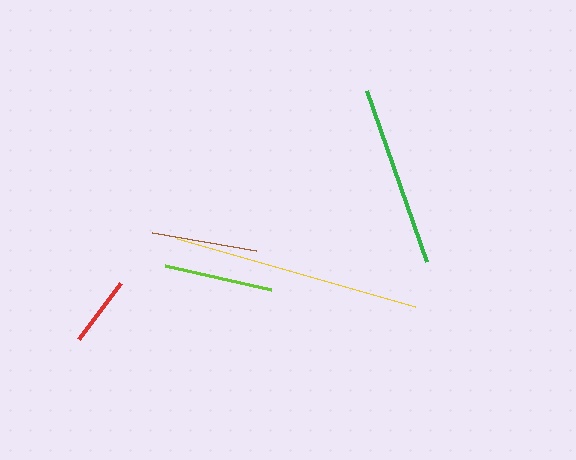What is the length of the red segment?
The red segment is approximately 71 pixels long.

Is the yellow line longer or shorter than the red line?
The yellow line is longer than the red line.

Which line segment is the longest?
The yellow line is the longest at approximately 248 pixels.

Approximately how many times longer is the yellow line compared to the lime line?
The yellow line is approximately 2.3 times the length of the lime line.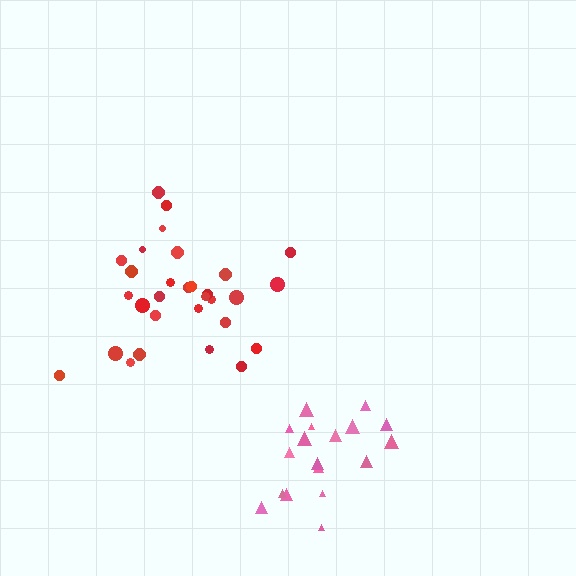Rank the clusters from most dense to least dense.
pink, red.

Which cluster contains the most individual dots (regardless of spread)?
Red (30).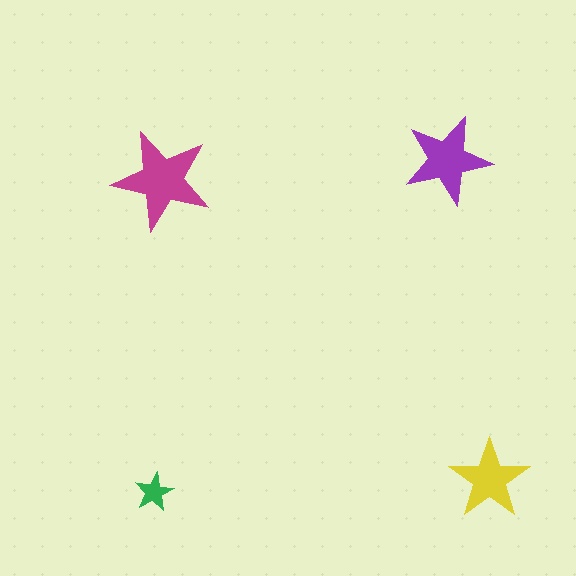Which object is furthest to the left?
The green star is leftmost.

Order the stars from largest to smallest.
the magenta one, the purple one, the yellow one, the green one.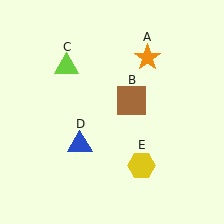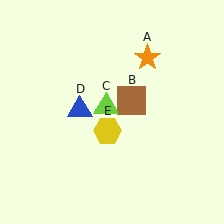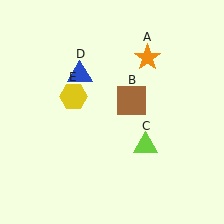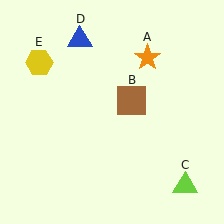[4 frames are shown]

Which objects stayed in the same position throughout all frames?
Orange star (object A) and brown square (object B) remained stationary.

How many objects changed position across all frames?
3 objects changed position: lime triangle (object C), blue triangle (object D), yellow hexagon (object E).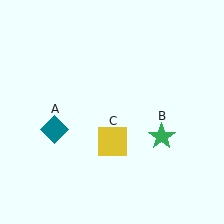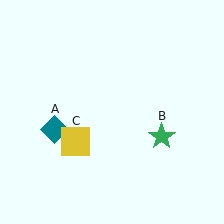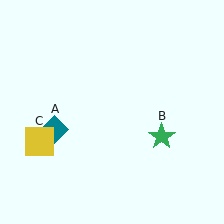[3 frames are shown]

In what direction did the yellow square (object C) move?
The yellow square (object C) moved left.